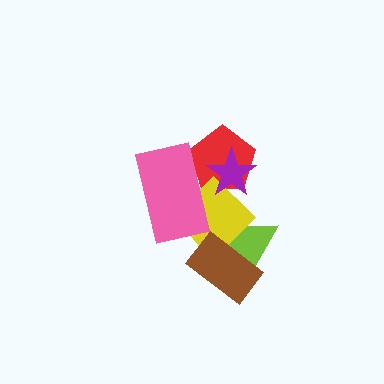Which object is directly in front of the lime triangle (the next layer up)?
The yellow diamond is directly in front of the lime triangle.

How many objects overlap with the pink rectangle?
3 objects overlap with the pink rectangle.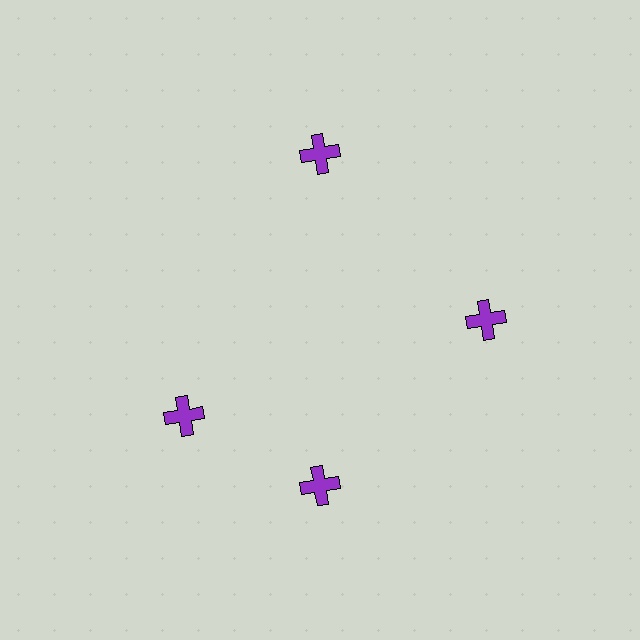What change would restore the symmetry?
The symmetry would be restored by rotating it back into even spacing with its neighbors so that all 4 crosses sit at equal angles and equal distance from the center.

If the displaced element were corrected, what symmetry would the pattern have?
It would have 4-fold rotational symmetry — the pattern would map onto itself every 90 degrees.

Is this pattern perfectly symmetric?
No. The 4 purple crosses are arranged in a ring, but one element near the 9 o'clock position is rotated out of alignment along the ring, breaking the 4-fold rotational symmetry.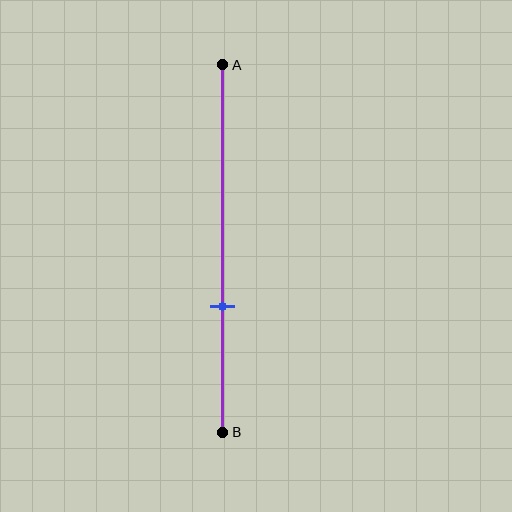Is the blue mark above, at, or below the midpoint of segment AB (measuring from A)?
The blue mark is below the midpoint of segment AB.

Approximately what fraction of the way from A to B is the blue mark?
The blue mark is approximately 65% of the way from A to B.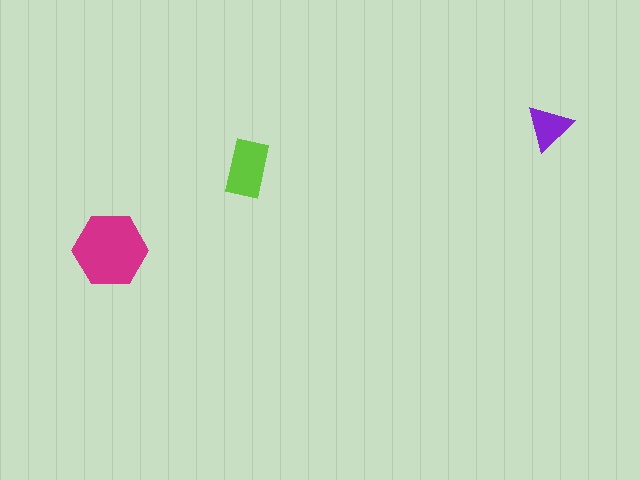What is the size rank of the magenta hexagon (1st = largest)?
1st.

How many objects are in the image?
There are 3 objects in the image.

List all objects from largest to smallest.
The magenta hexagon, the lime rectangle, the purple triangle.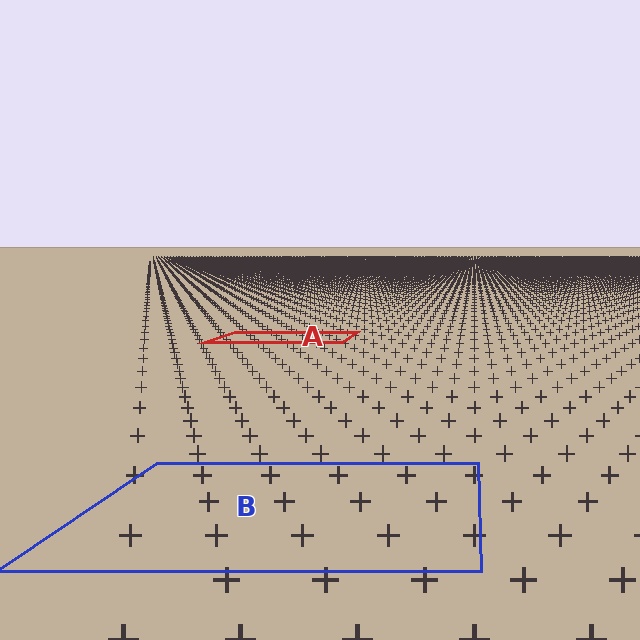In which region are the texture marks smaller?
The texture marks are smaller in region A, because it is farther away.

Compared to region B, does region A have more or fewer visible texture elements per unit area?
Region A has more texture elements per unit area — they are packed more densely because it is farther away.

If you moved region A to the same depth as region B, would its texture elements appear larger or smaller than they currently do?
They would appear larger. At a closer depth, the same texture elements are projected at a bigger on-screen size.